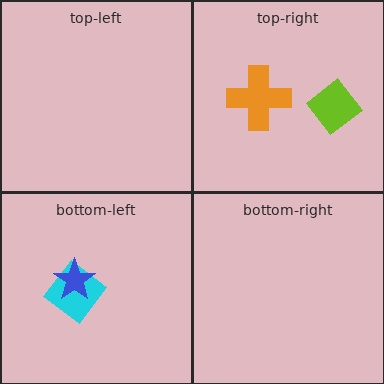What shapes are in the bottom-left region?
The cyan diamond, the blue star.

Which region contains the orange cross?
The top-right region.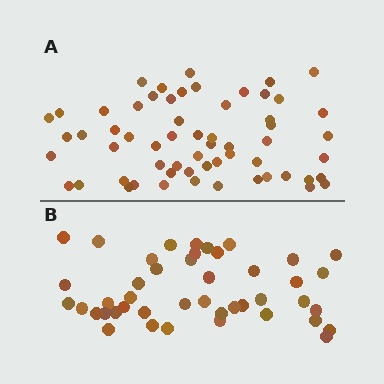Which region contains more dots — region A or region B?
Region A (the top region) has more dots.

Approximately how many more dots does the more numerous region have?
Region A has approximately 15 more dots than region B.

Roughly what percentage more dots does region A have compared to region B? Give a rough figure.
About 35% more.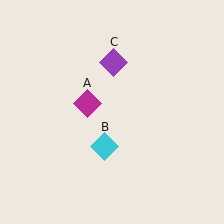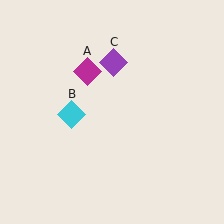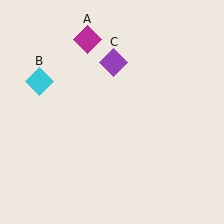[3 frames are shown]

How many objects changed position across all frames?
2 objects changed position: magenta diamond (object A), cyan diamond (object B).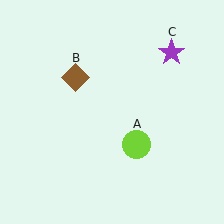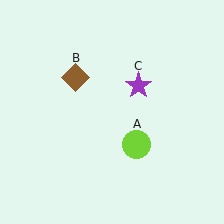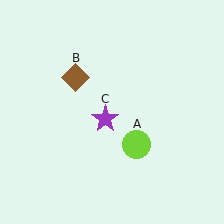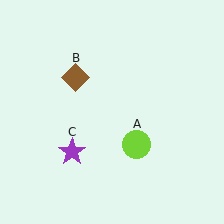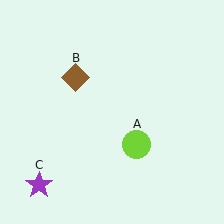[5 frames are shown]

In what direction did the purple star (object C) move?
The purple star (object C) moved down and to the left.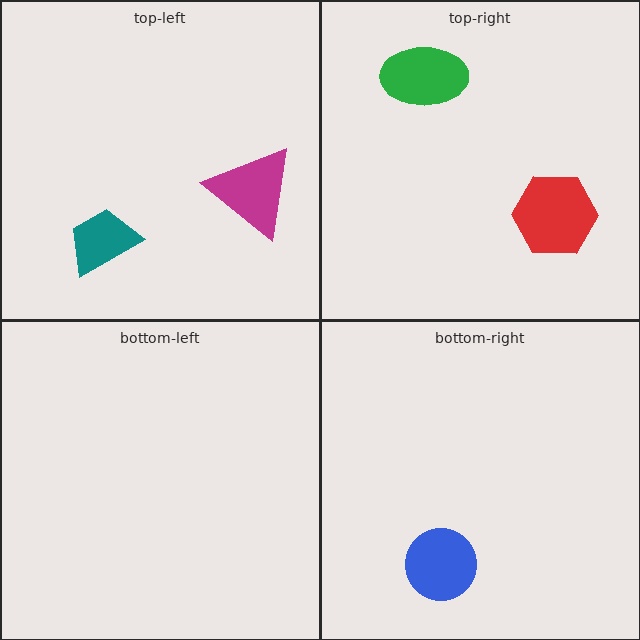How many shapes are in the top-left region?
2.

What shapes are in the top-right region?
The red hexagon, the green ellipse.